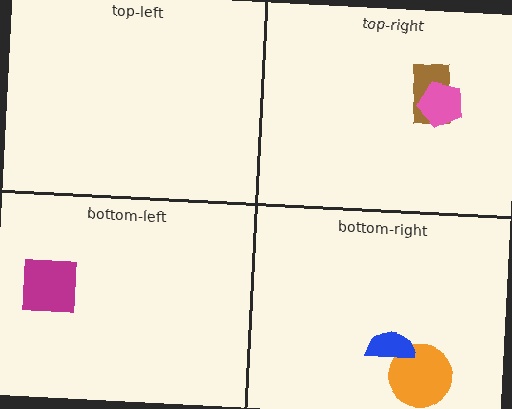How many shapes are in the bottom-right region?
2.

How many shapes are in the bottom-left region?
1.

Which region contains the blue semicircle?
The bottom-right region.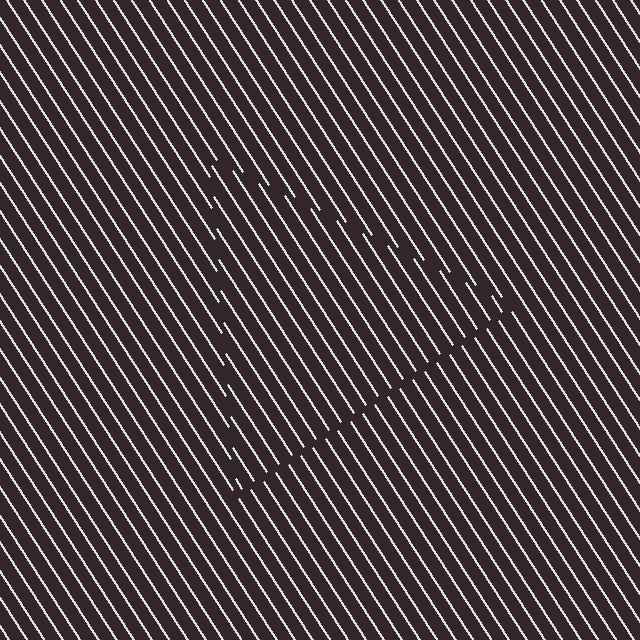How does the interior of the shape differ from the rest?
The interior of the shape contains the same grating, shifted by half a period — the contour is defined by the phase discontinuity where line-ends from the inner and outer gratings abut.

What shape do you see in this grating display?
An illusory triangle. The interior of the shape contains the same grating, shifted by half a period — the contour is defined by the phase discontinuity where line-ends from the inner and outer gratings abut.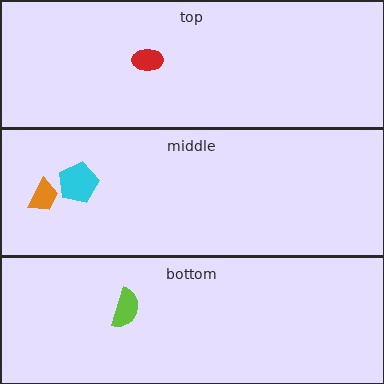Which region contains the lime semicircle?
The bottom region.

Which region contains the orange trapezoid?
The middle region.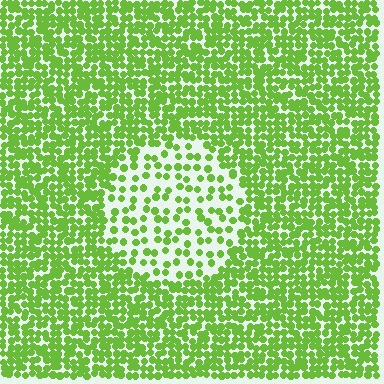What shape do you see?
I see a circle.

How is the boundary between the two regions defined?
The boundary is defined by a change in element density (approximately 2.4x ratio). All elements are the same color, size, and shape.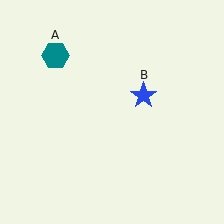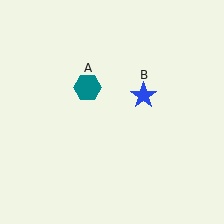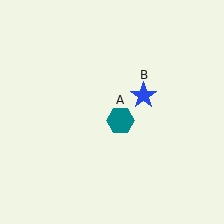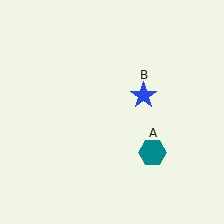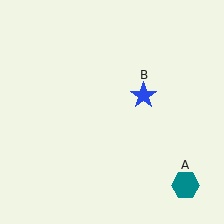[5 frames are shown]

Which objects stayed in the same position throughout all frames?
Blue star (object B) remained stationary.